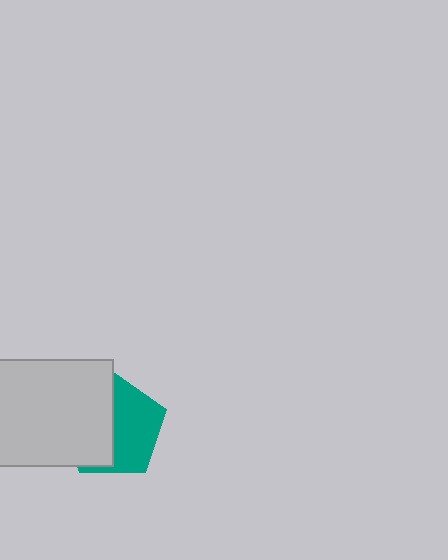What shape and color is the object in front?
The object in front is a light gray rectangle.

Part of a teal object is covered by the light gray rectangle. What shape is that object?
It is a pentagon.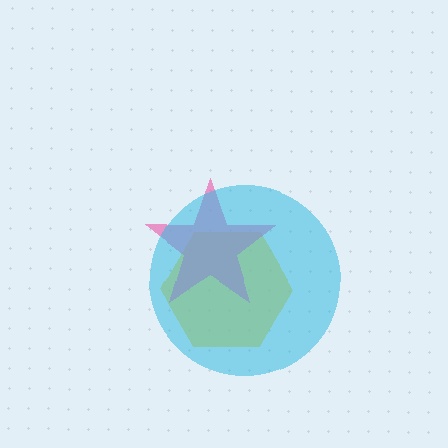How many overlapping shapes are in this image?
There are 3 overlapping shapes in the image.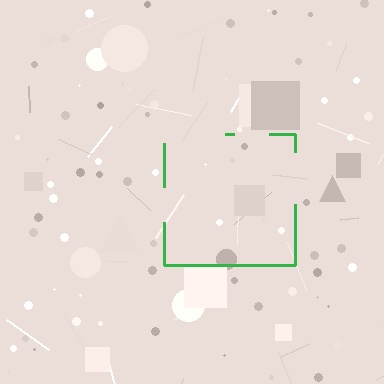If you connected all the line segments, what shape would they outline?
They would outline a square.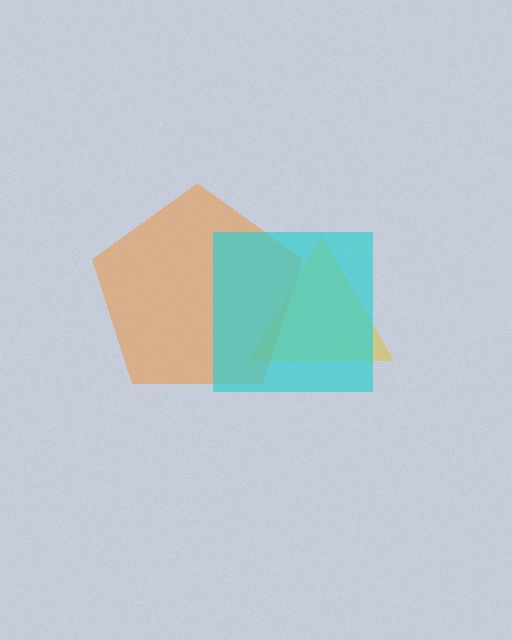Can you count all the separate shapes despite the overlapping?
Yes, there are 3 separate shapes.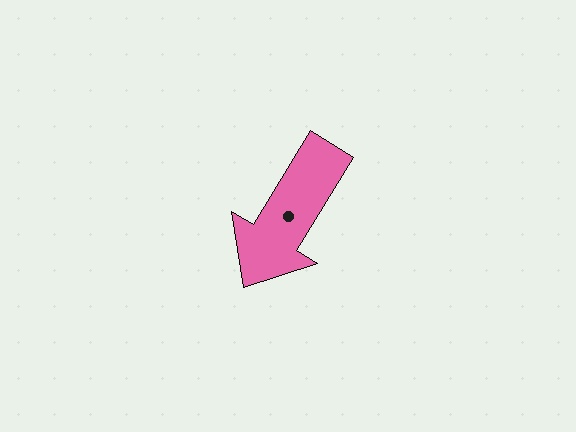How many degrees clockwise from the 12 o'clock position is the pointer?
Approximately 211 degrees.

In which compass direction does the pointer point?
Southwest.